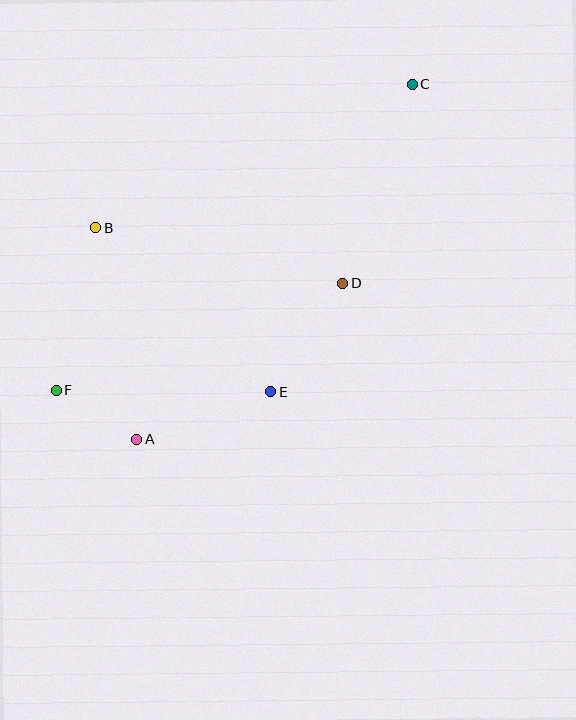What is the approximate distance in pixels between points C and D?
The distance between C and D is approximately 211 pixels.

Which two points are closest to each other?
Points A and F are closest to each other.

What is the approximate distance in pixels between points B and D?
The distance between B and D is approximately 253 pixels.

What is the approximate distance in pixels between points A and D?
The distance between A and D is approximately 258 pixels.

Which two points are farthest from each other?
Points C and F are farthest from each other.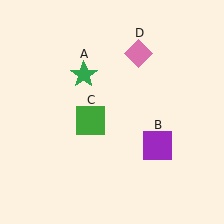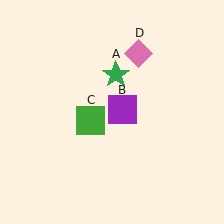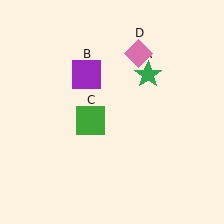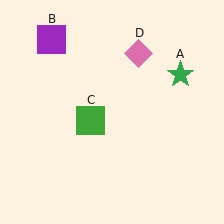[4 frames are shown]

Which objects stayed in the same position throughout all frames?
Green square (object C) and pink diamond (object D) remained stationary.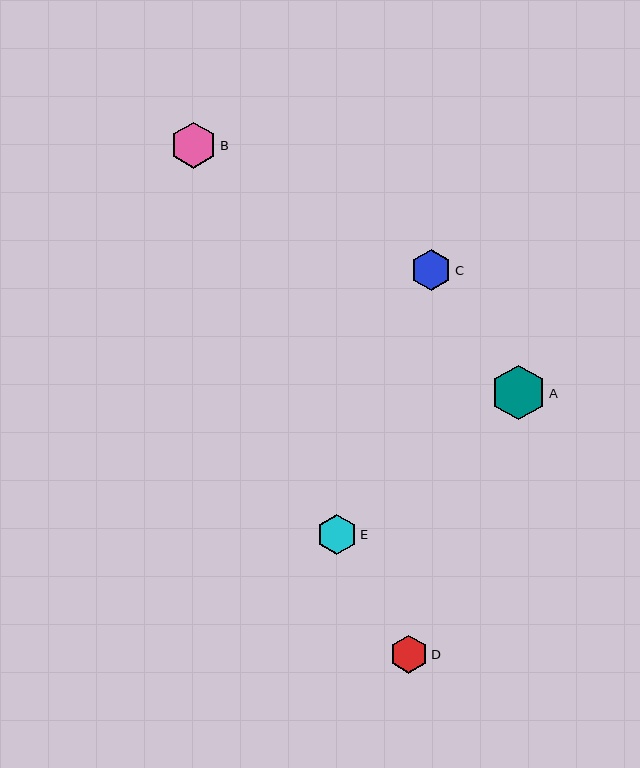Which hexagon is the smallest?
Hexagon D is the smallest with a size of approximately 38 pixels.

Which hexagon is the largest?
Hexagon A is the largest with a size of approximately 55 pixels.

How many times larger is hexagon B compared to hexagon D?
Hexagon B is approximately 1.2 times the size of hexagon D.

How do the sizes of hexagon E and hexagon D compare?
Hexagon E and hexagon D are approximately the same size.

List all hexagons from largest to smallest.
From largest to smallest: A, B, C, E, D.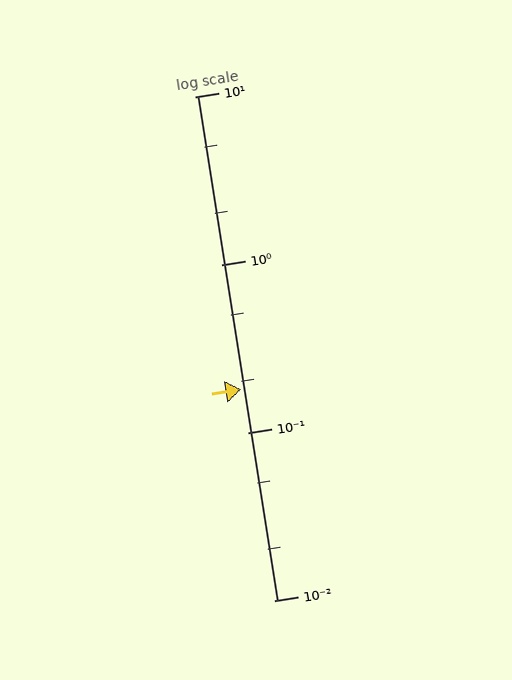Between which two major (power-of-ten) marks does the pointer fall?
The pointer is between 0.1 and 1.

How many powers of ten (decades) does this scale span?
The scale spans 3 decades, from 0.01 to 10.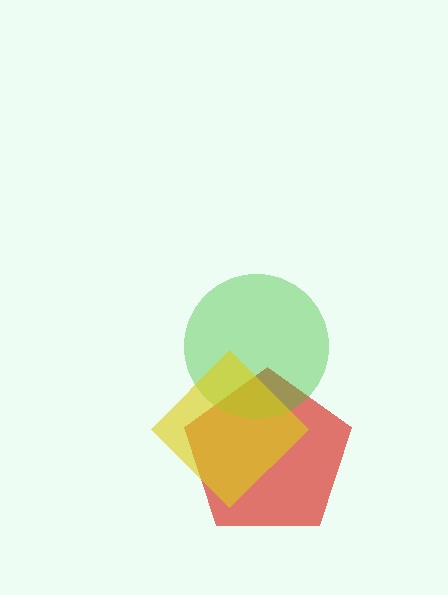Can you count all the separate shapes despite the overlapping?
Yes, there are 3 separate shapes.